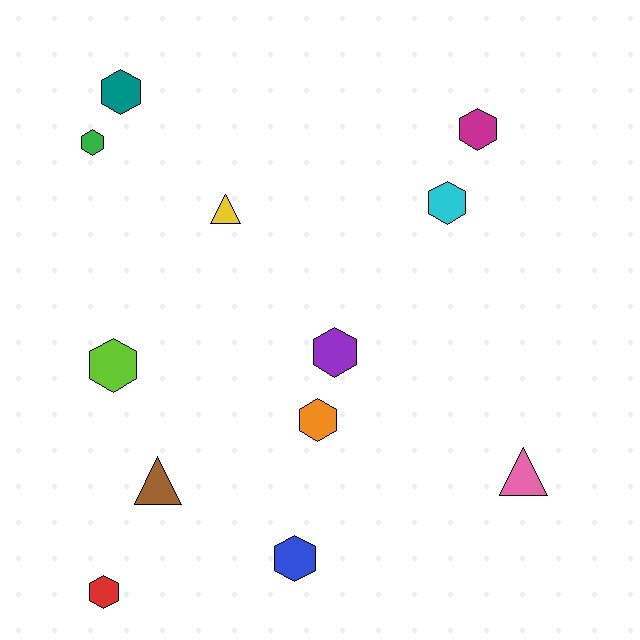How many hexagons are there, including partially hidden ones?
There are 9 hexagons.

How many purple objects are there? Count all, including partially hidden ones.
There is 1 purple object.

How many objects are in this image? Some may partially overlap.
There are 12 objects.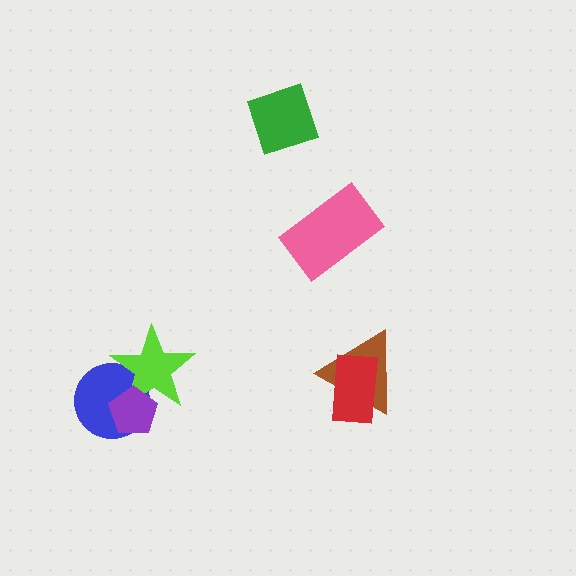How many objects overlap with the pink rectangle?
0 objects overlap with the pink rectangle.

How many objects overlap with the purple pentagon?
2 objects overlap with the purple pentagon.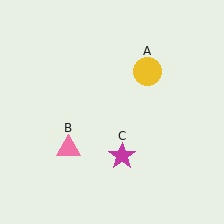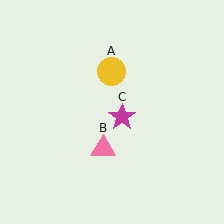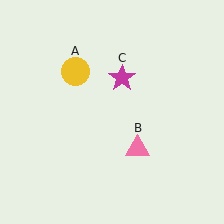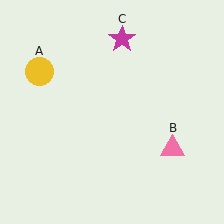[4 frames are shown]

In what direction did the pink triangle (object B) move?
The pink triangle (object B) moved right.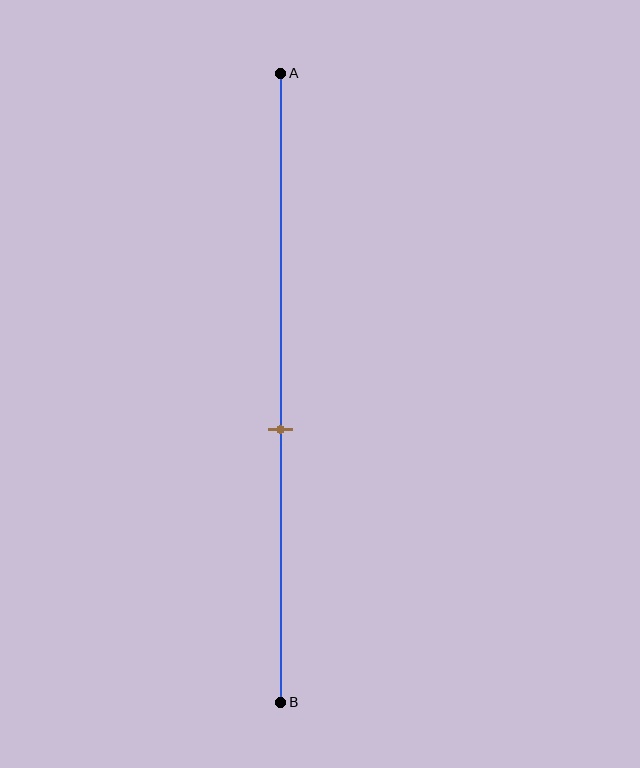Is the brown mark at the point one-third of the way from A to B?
No, the mark is at about 55% from A, not at the 33% one-third point.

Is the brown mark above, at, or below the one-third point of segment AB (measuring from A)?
The brown mark is below the one-third point of segment AB.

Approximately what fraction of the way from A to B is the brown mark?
The brown mark is approximately 55% of the way from A to B.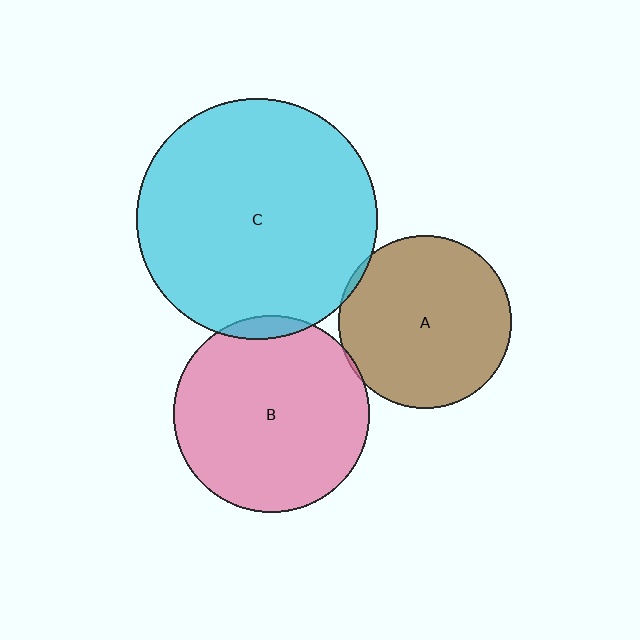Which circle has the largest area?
Circle C (cyan).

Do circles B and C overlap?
Yes.